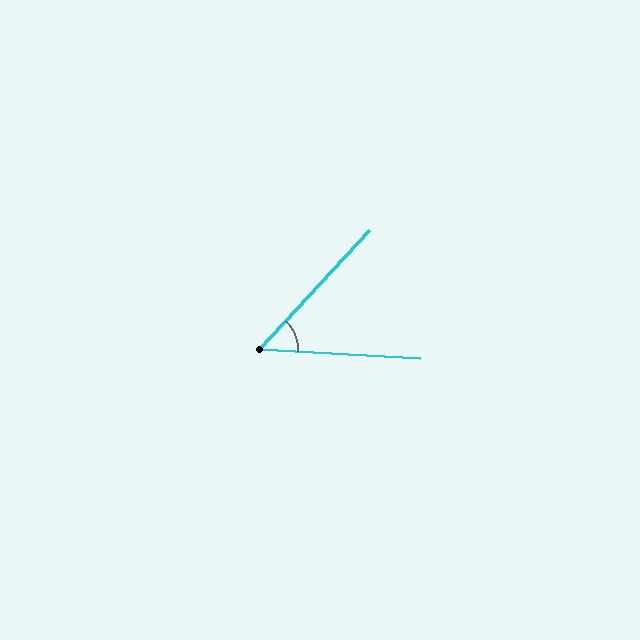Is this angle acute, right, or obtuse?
It is acute.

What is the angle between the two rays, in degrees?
Approximately 51 degrees.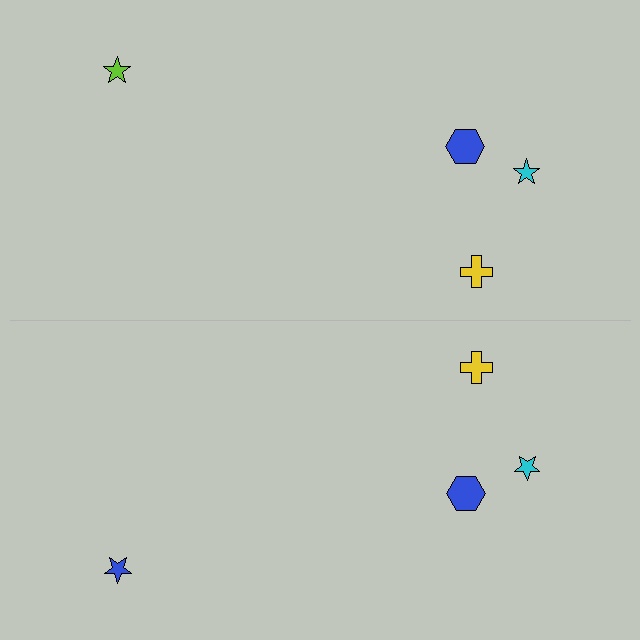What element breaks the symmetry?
The blue star on the bottom side breaks the symmetry — its mirror counterpart is lime.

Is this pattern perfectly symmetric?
No, the pattern is not perfectly symmetric. The blue star on the bottom side breaks the symmetry — its mirror counterpart is lime.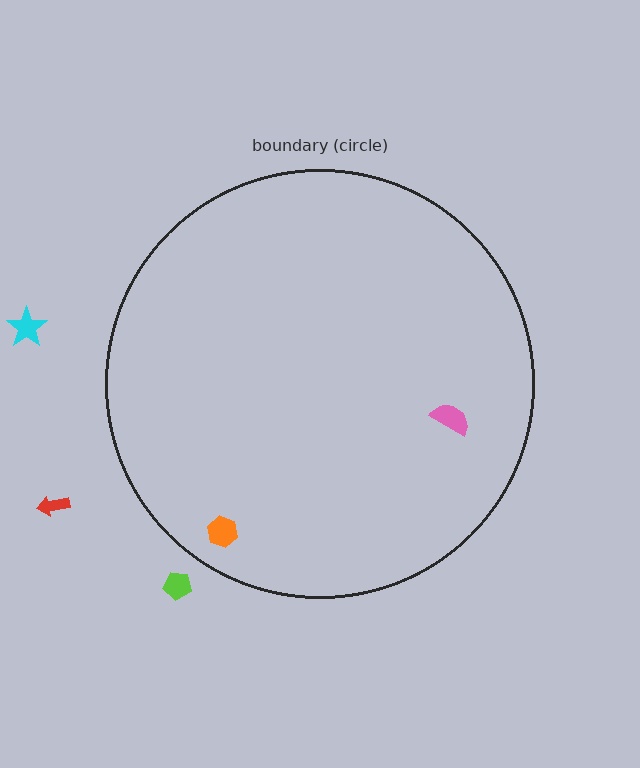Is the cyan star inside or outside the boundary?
Outside.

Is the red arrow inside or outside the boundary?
Outside.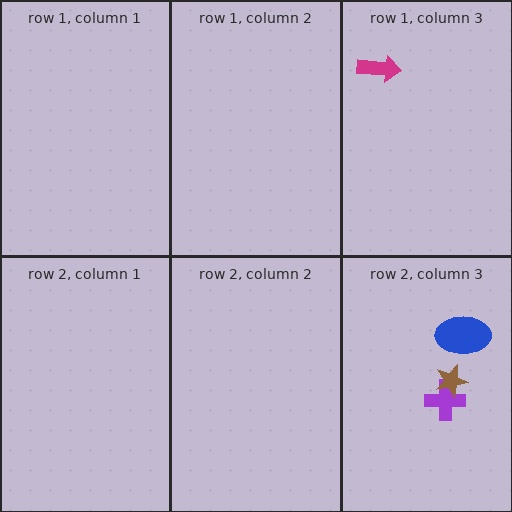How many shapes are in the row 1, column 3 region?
1.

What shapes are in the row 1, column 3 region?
The magenta arrow.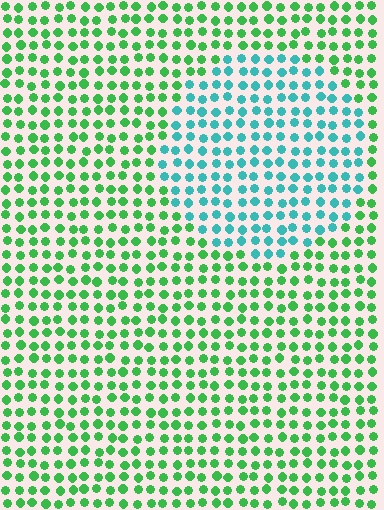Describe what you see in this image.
The image is filled with small green elements in a uniform arrangement. A circle-shaped region is visible where the elements are tinted to a slightly different hue, forming a subtle color boundary.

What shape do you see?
I see a circle.